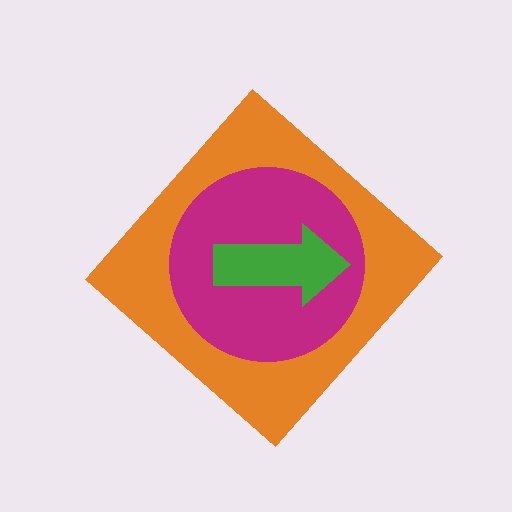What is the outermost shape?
The orange diamond.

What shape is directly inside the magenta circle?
The green arrow.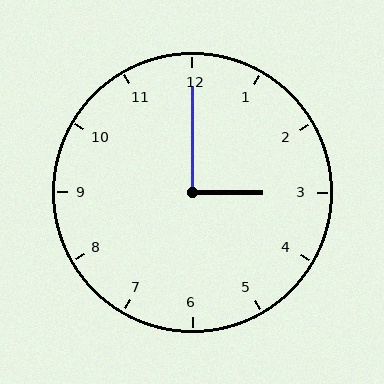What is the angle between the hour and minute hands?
Approximately 90 degrees.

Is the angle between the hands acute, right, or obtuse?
It is right.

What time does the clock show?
3:00.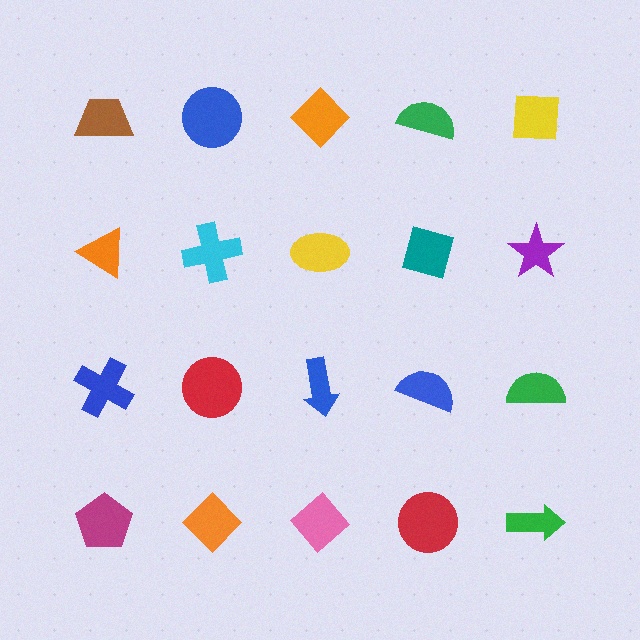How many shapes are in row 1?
5 shapes.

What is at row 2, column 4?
A teal diamond.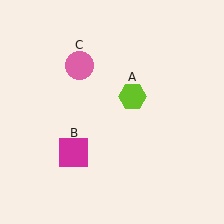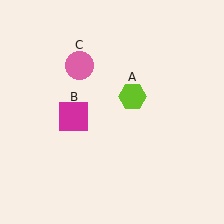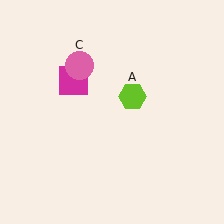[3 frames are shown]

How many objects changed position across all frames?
1 object changed position: magenta square (object B).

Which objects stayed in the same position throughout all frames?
Lime hexagon (object A) and pink circle (object C) remained stationary.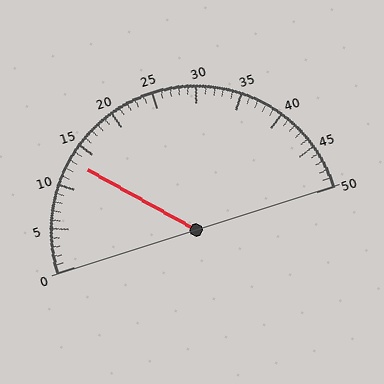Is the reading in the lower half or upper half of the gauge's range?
The reading is in the lower half of the range (0 to 50).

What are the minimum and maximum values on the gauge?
The gauge ranges from 0 to 50.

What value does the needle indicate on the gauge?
The needle indicates approximately 13.